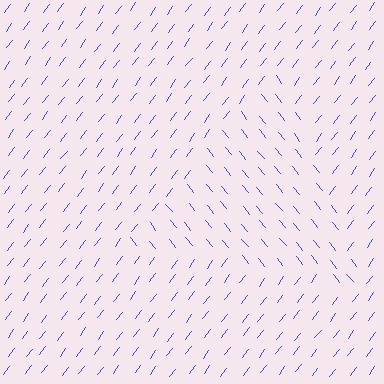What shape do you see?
I see a triangle.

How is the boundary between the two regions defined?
The boundary is defined purely by a change in line orientation (approximately 75 degrees difference). All lines are the same color and thickness.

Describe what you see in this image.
The image is filled with small blue line segments. A triangle region in the image has lines oriented differently from the surrounding lines, creating a visible texture boundary.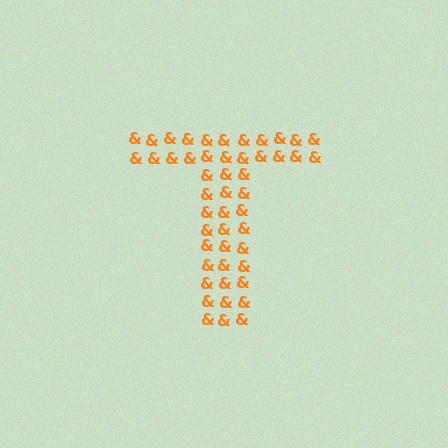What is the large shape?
The large shape is the letter T.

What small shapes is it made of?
It is made of small ampersands.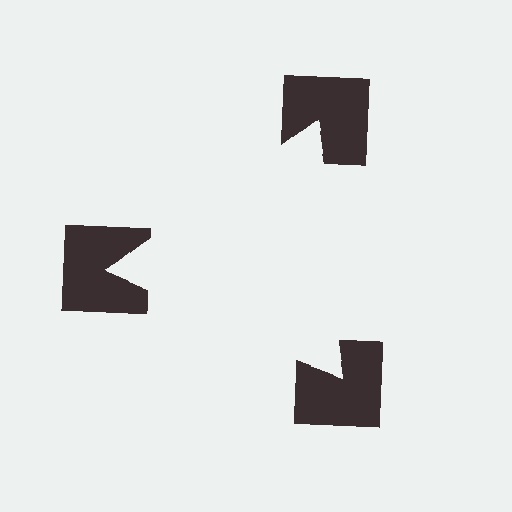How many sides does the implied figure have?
3 sides.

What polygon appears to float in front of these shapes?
An illusory triangle — its edges are inferred from the aligned wedge cuts in the notched squares, not physically drawn.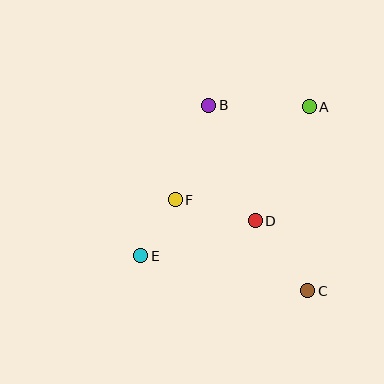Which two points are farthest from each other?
Points A and E are farthest from each other.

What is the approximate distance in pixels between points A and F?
The distance between A and F is approximately 163 pixels.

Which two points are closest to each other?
Points E and F are closest to each other.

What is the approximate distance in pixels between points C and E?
The distance between C and E is approximately 171 pixels.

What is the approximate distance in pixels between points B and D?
The distance between B and D is approximately 125 pixels.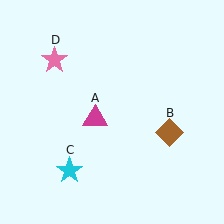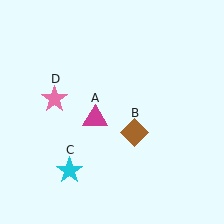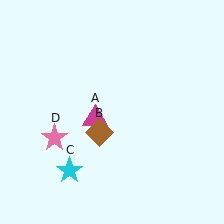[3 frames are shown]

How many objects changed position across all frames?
2 objects changed position: brown diamond (object B), pink star (object D).